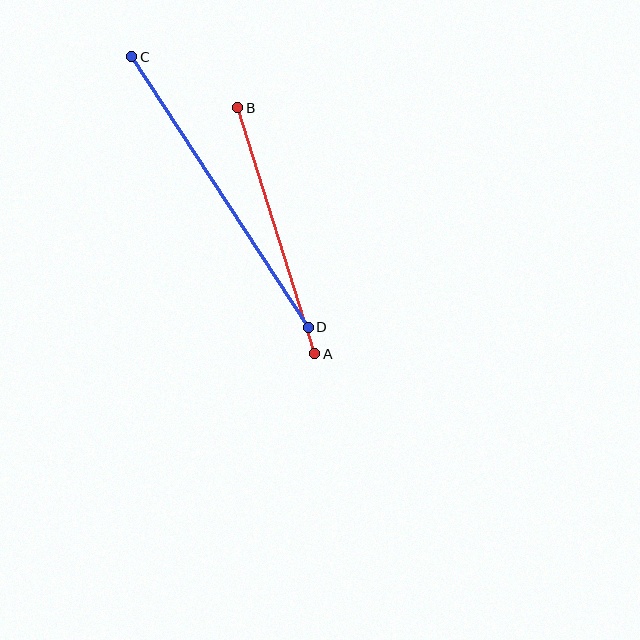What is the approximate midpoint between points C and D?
The midpoint is at approximately (220, 192) pixels.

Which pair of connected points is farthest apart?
Points C and D are farthest apart.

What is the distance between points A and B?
The distance is approximately 258 pixels.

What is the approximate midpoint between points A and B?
The midpoint is at approximately (276, 231) pixels.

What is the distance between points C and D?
The distance is approximately 323 pixels.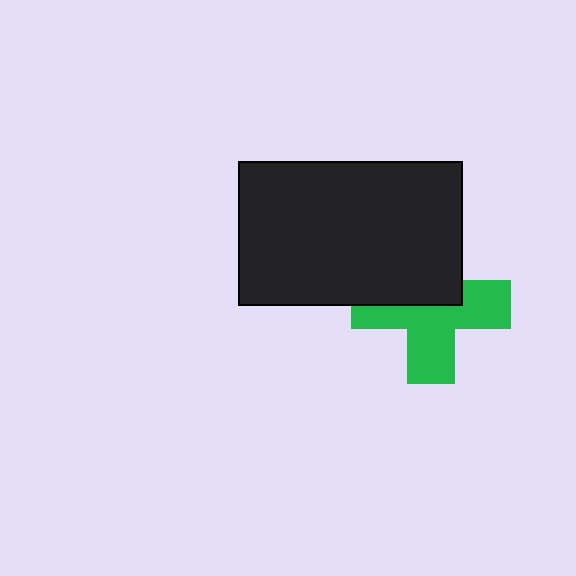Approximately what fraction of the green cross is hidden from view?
Roughly 42% of the green cross is hidden behind the black rectangle.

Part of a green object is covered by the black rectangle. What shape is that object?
It is a cross.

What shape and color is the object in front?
The object in front is a black rectangle.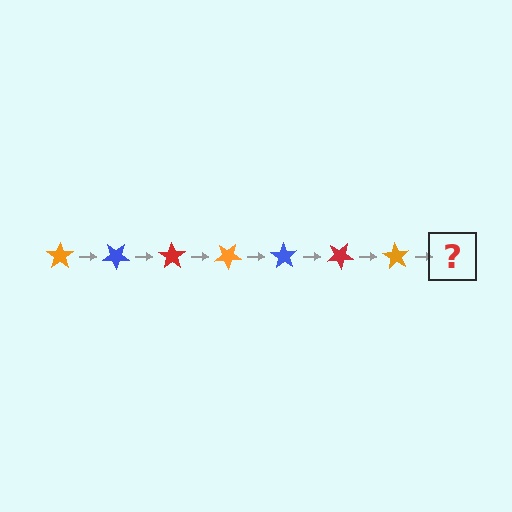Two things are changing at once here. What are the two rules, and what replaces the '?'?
The two rules are that it rotates 35 degrees each step and the color cycles through orange, blue, and red. The '?' should be a blue star, rotated 245 degrees from the start.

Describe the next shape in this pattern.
It should be a blue star, rotated 245 degrees from the start.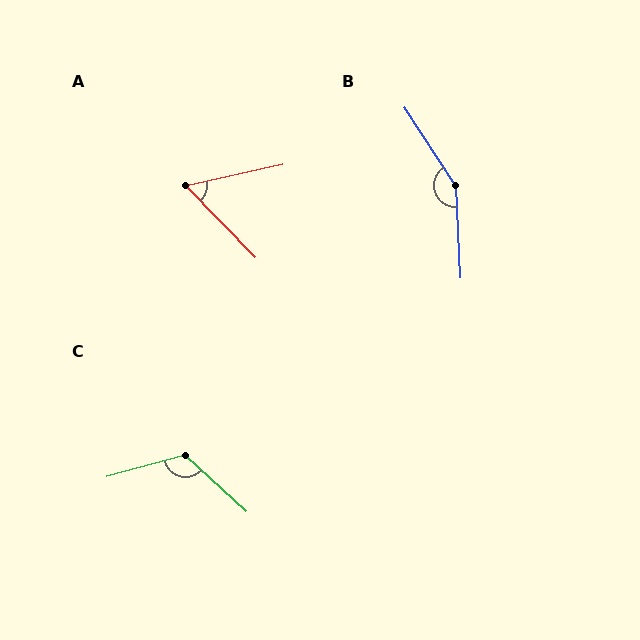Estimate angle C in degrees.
Approximately 123 degrees.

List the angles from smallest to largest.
A (59°), C (123°), B (150°).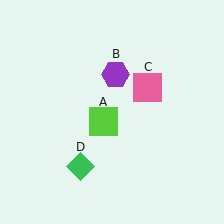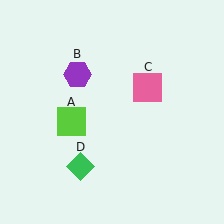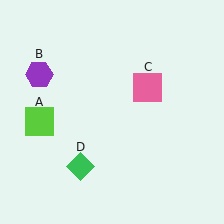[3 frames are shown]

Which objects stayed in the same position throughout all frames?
Pink square (object C) and green diamond (object D) remained stationary.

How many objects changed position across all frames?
2 objects changed position: lime square (object A), purple hexagon (object B).